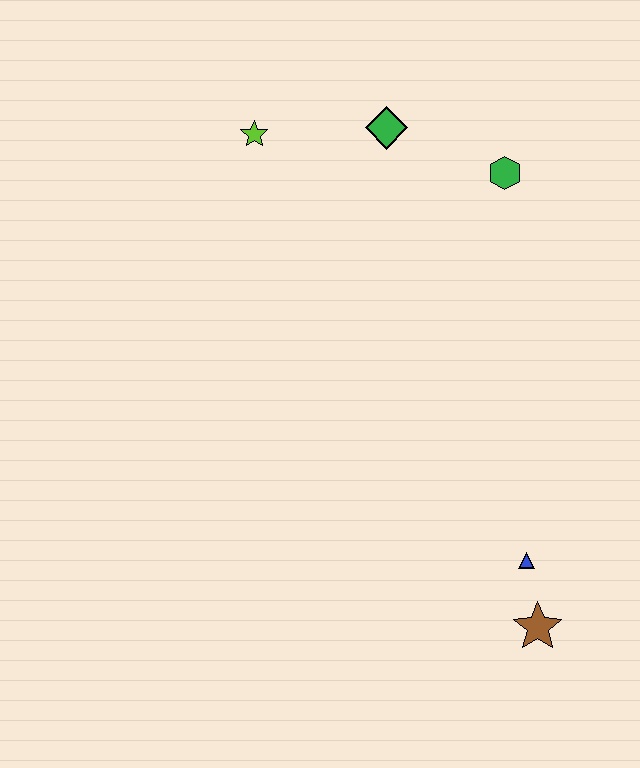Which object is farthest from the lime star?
The brown star is farthest from the lime star.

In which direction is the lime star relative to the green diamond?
The lime star is to the left of the green diamond.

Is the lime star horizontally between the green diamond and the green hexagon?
No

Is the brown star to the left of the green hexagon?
No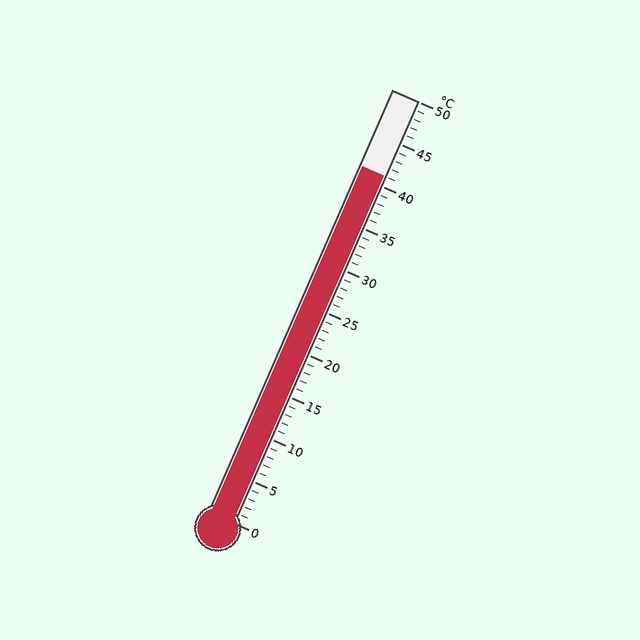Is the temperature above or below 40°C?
The temperature is above 40°C.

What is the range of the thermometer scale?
The thermometer scale ranges from 0°C to 50°C.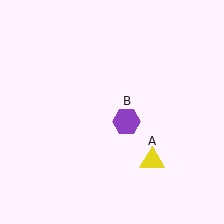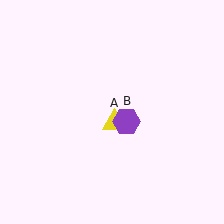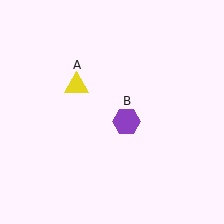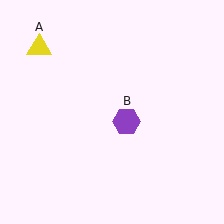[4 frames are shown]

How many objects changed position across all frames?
1 object changed position: yellow triangle (object A).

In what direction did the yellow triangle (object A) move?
The yellow triangle (object A) moved up and to the left.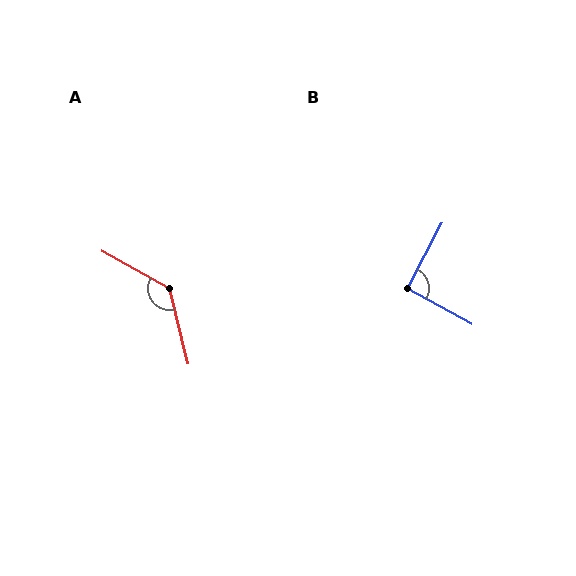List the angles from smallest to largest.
B (91°), A (133°).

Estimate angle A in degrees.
Approximately 133 degrees.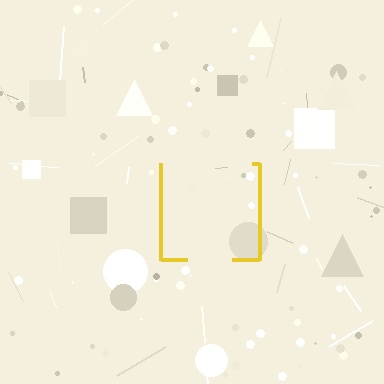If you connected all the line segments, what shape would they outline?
They would outline a square.